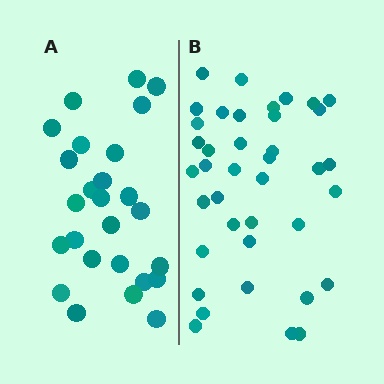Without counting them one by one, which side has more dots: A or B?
Region B (the right region) has more dots.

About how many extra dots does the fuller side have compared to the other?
Region B has approximately 15 more dots than region A.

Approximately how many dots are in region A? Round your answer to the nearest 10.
About 30 dots. (The exact count is 26, which rounds to 30.)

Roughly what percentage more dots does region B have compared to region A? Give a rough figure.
About 50% more.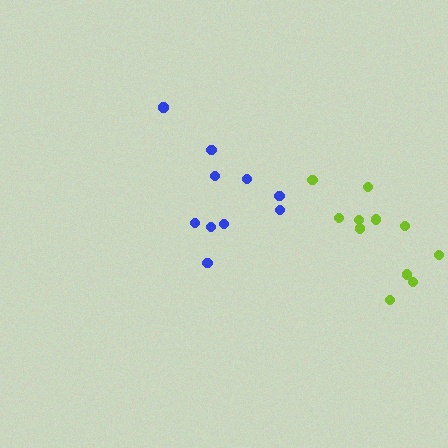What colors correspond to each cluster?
The clusters are colored: blue, lime.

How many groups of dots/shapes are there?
There are 2 groups.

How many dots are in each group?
Group 1: 10 dots, Group 2: 11 dots (21 total).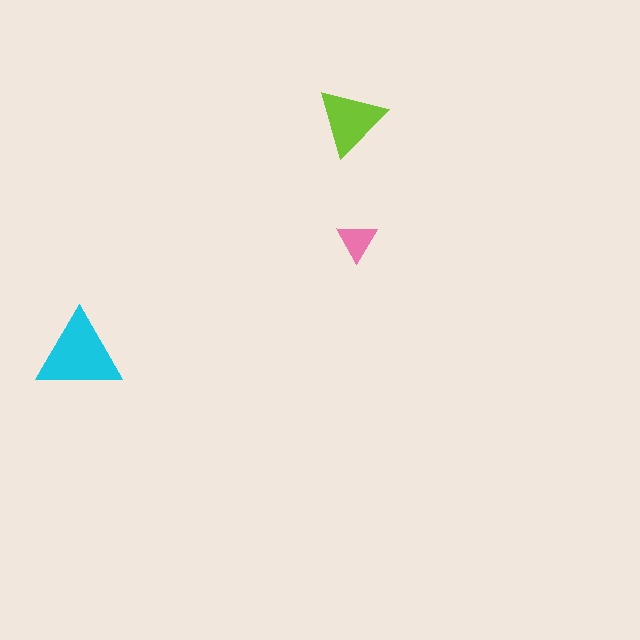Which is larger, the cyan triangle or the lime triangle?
The cyan one.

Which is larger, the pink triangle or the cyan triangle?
The cyan one.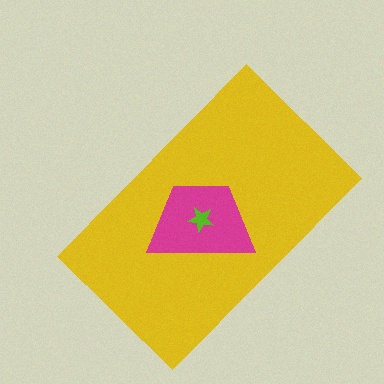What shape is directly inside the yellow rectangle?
The magenta trapezoid.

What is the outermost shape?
The yellow rectangle.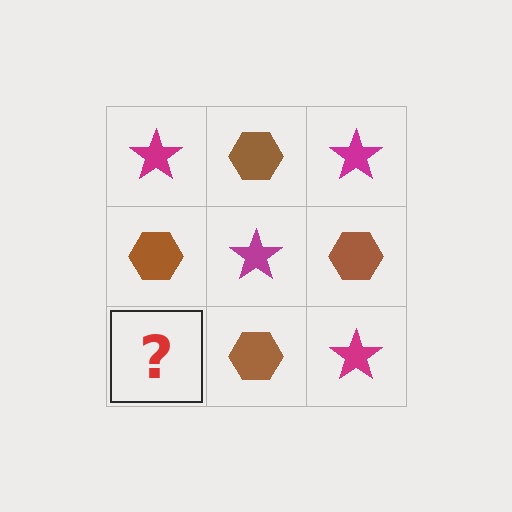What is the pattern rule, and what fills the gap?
The rule is that it alternates magenta star and brown hexagon in a checkerboard pattern. The gap should be filled with a magenta star.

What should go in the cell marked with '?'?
The missing cell should contain a magenta star.